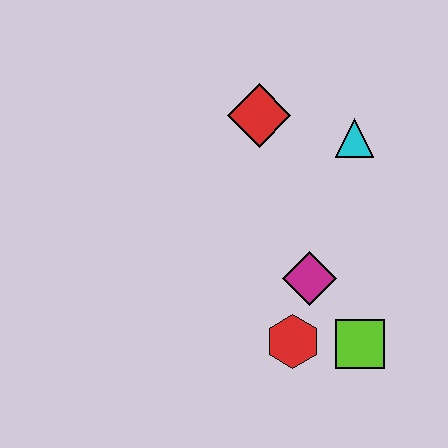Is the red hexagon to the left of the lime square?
Yes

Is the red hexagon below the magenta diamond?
Yes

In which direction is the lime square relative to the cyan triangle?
The lime square is below the cyan triangle.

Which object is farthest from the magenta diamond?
The red diamond is farthest from the magenta diamond.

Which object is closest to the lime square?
The red hexagon is closest to the lime square.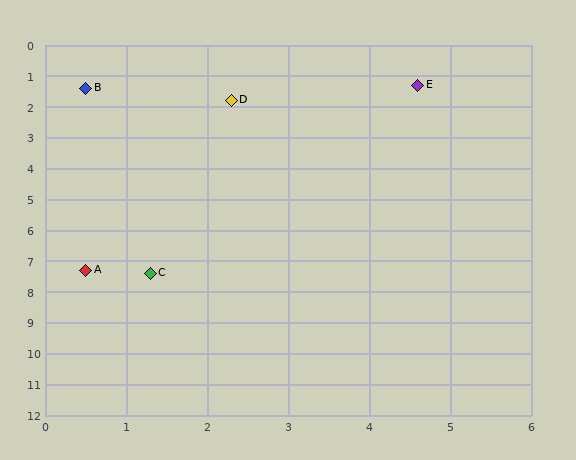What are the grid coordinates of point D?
Point D is at approximately (2.3, 1.8).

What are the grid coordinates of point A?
Point A is at approximately (0.5, 7.3).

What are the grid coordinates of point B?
Point B is at approximately (0.5, 1.4).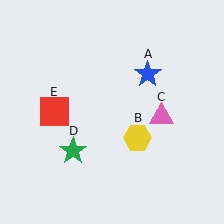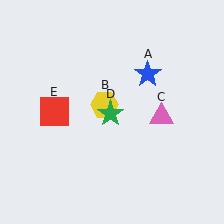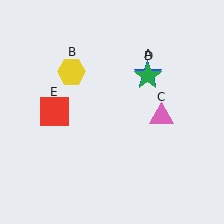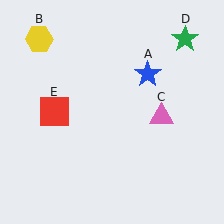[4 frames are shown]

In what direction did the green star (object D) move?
The green star (object D) moved up and to the right.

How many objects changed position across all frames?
2 objects changed position: yellow hexagon (object B), green star (object D).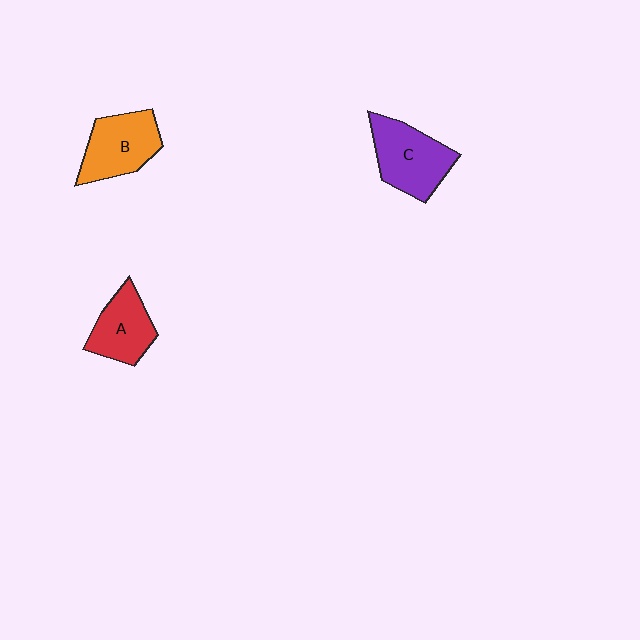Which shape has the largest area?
Shape C (purple).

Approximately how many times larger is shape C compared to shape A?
Approximately 1.3 times.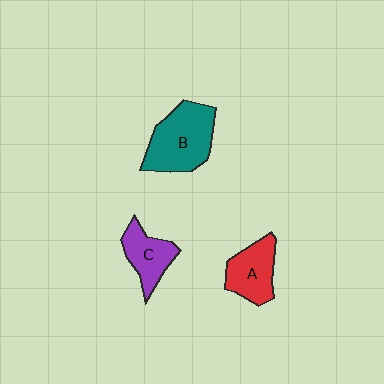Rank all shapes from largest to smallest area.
From largest to smallest: B (teal), A (red), C (purple).